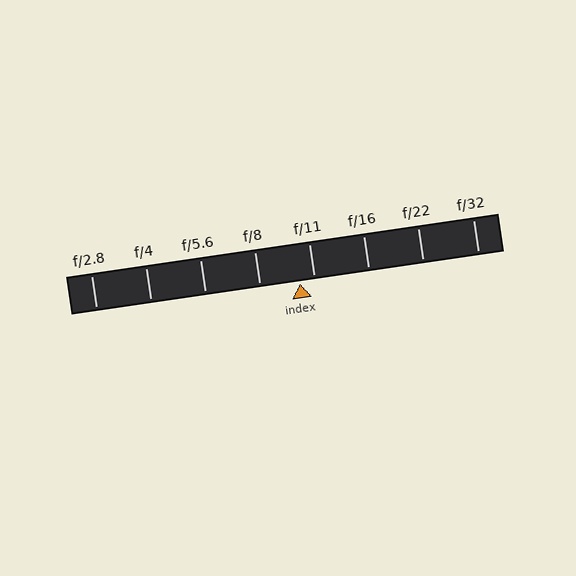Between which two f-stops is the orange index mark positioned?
The index mark is between f/8 and f/11.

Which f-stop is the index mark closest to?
The index mark is closest to f/11.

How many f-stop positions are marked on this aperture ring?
There are 8 f-stop positions marked.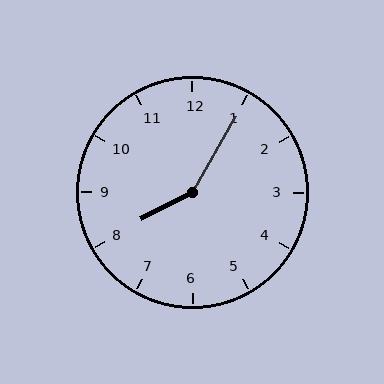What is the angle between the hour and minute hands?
Approximately 148 degrees.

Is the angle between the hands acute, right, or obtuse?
It is obtuse.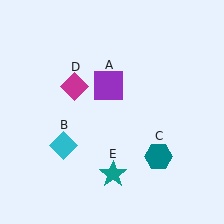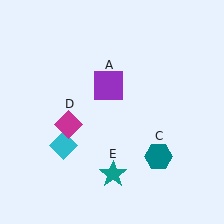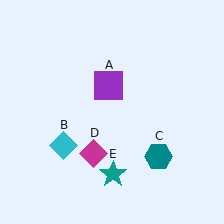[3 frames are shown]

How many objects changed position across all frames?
1 object changed position: magenta diamond (object D).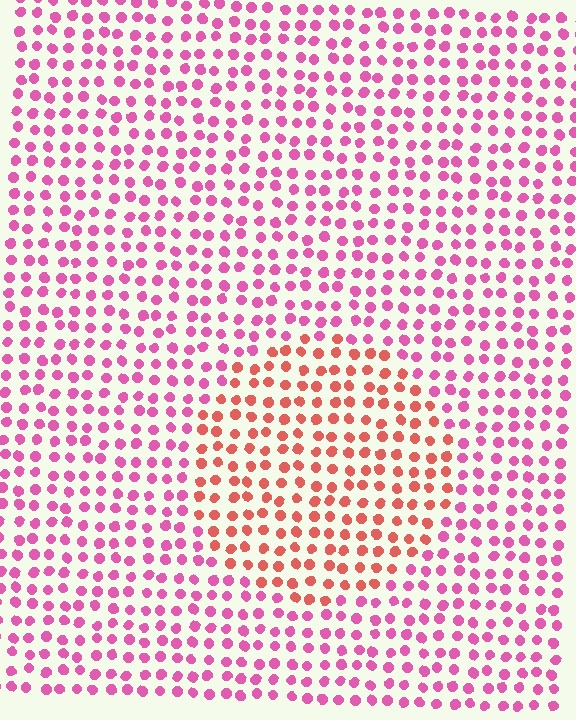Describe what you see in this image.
The image is filled with small pink elements in a uniform arrangement. A circle-shaped region is visible where the elements are tinted to a slightly different hue, forming a subtle color boundary.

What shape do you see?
I see a circle.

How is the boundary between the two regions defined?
The boundary is defined purely by a slight shift in hue (about 41 degrees). Spacing, size, and orientation are identical on both sides.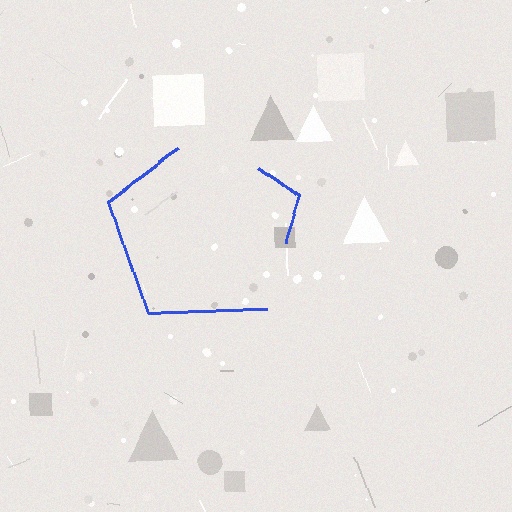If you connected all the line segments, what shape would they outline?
They would outline a pentagon.